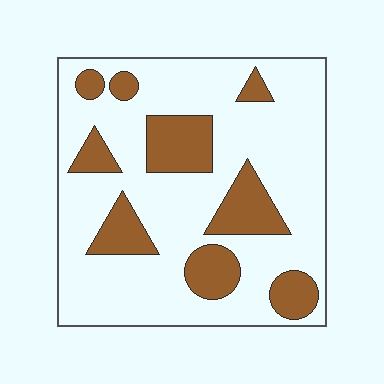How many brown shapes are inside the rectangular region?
9.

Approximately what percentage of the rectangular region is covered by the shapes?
Approximately 25%.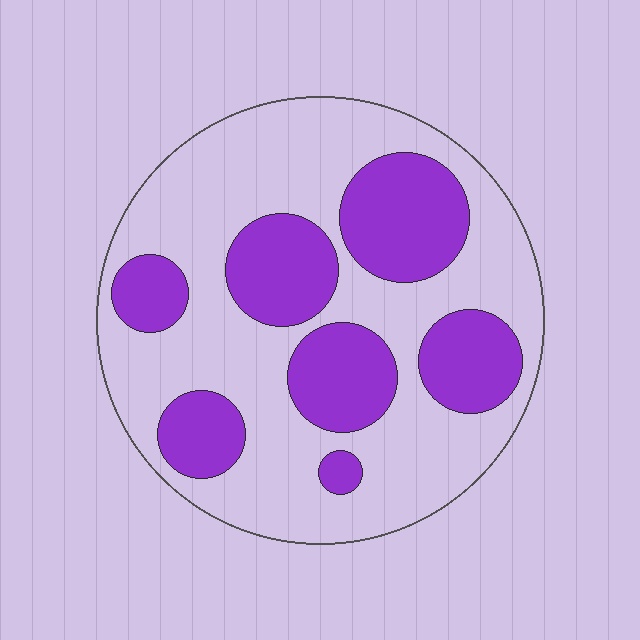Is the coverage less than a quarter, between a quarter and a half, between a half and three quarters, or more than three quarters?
Between a quarter and a half.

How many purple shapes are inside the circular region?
7.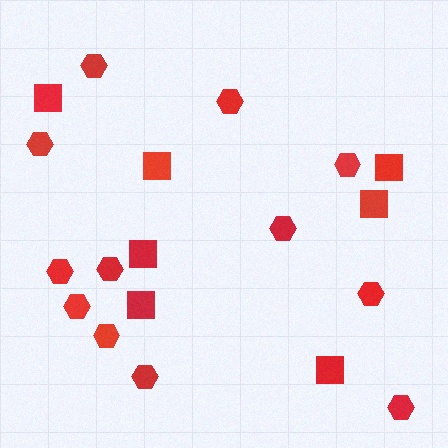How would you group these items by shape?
There are 2 groups: one group of hexagons (12) and one group of squares (7).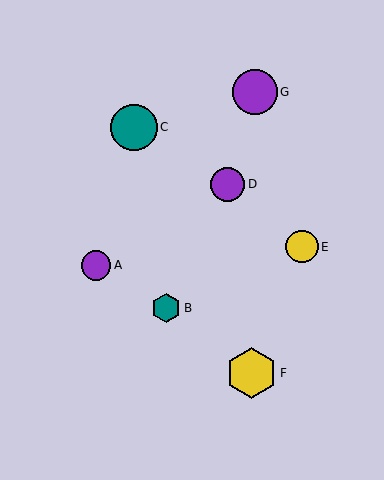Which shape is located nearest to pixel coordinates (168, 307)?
The teal hexagon (labeled B) at (166, 308) is nearest to that location.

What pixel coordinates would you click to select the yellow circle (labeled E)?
Click at (302, 247) to select the yellow circle E.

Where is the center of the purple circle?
The center of the purple circle is at (255, 92).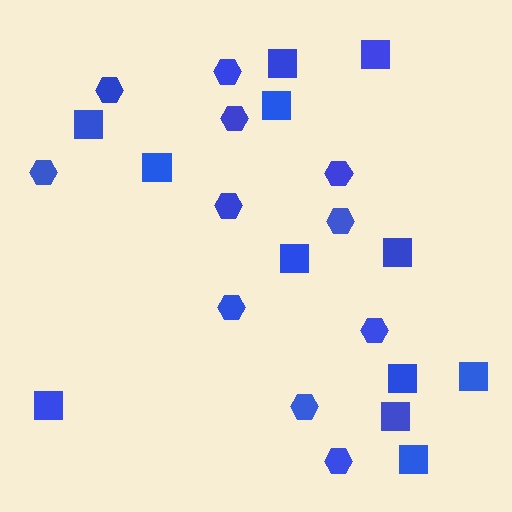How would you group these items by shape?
There are 2 groups: one group of squares (12) and one group of hexagons (11).